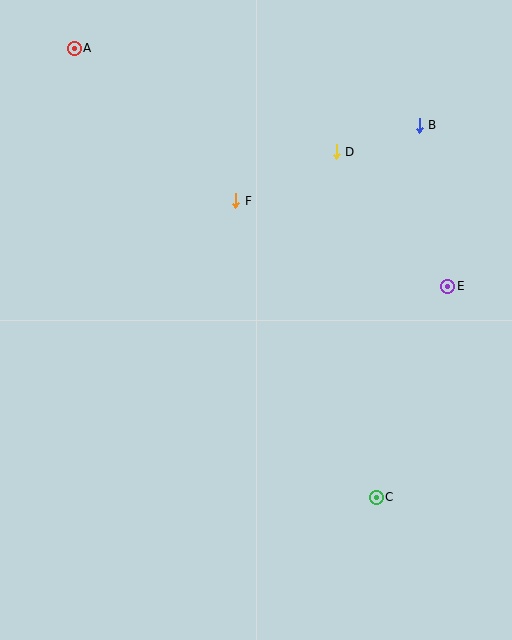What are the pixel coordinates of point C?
Point C is at (376, 497).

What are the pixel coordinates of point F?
Point F is at (236, 201).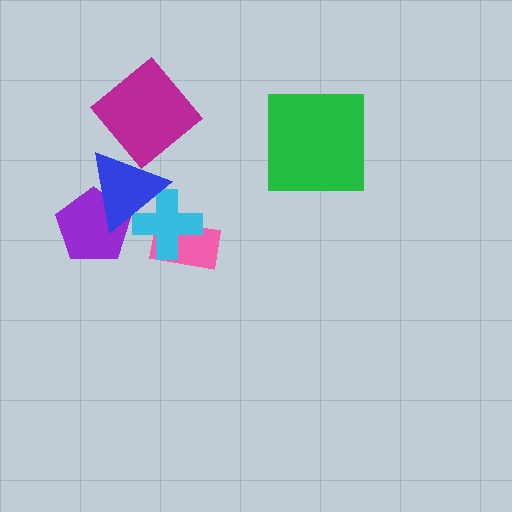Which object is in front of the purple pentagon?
The blue triangle is in front of the purple pentagon.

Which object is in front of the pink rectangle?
The cyan cross is in front of the pink rectangle.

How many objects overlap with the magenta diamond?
0 objects overlap with the magenta diamond.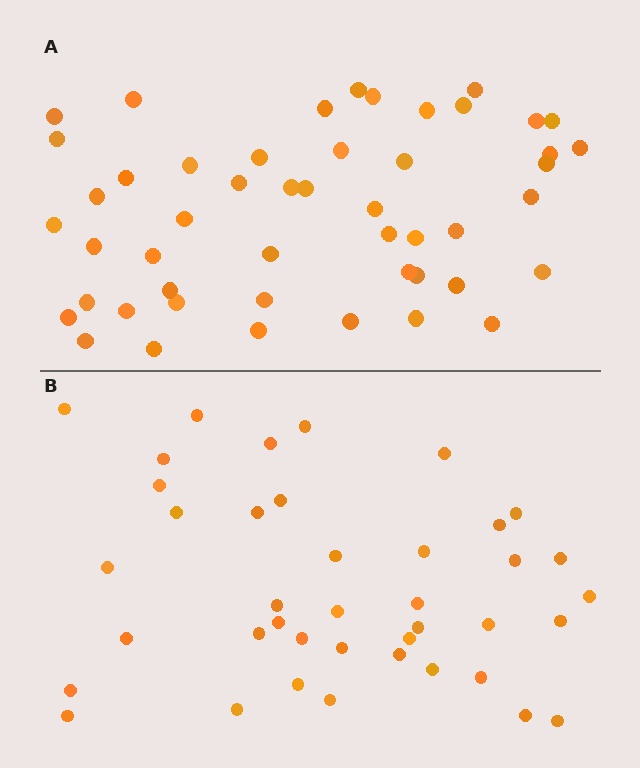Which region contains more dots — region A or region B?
Region A (the top region) has more dots.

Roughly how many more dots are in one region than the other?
Region A has roughly 8 or so more dots than region B.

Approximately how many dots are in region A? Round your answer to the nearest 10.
About 50 dots. (The exact count is 49, which rounds to 50.)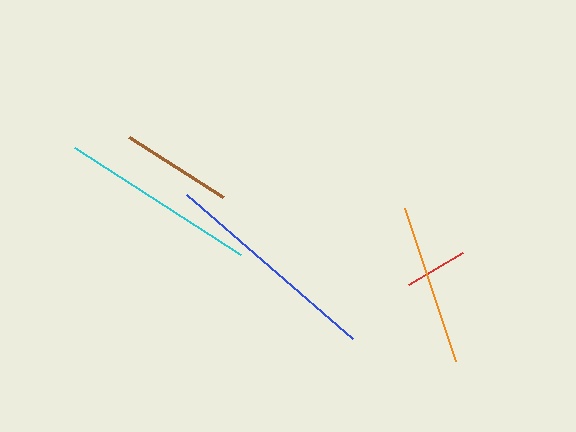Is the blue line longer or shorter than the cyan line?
The blue line is longer than the cyan line.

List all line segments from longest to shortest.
From longest to shortest: blue, cyan, orange, brown, red.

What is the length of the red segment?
The red segment is approximately 62 pixels long.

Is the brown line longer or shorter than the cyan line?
The cyan line is longer than the brown line.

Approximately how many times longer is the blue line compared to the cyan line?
The blue line is approximately 1.1 times the length of the cyan line.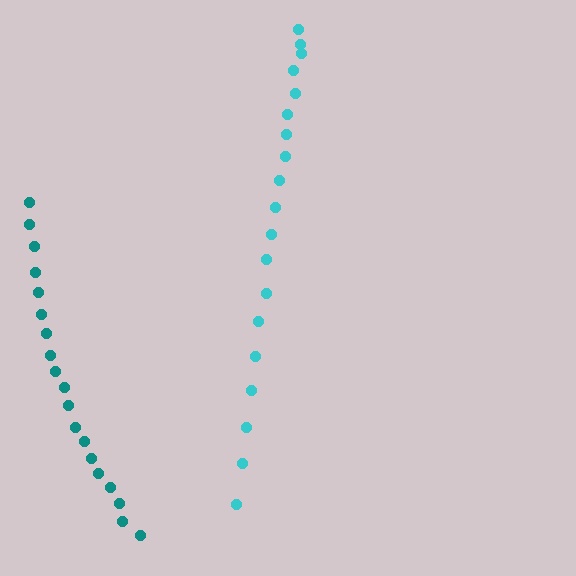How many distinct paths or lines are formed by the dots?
There are 2 distinct paths.